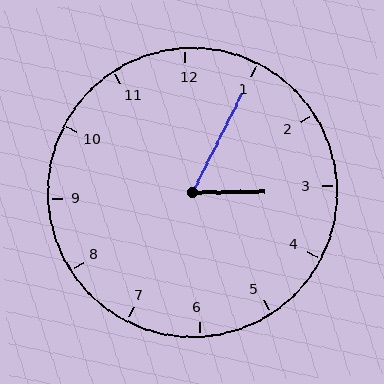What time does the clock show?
3:05.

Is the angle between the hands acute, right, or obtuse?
It is acute.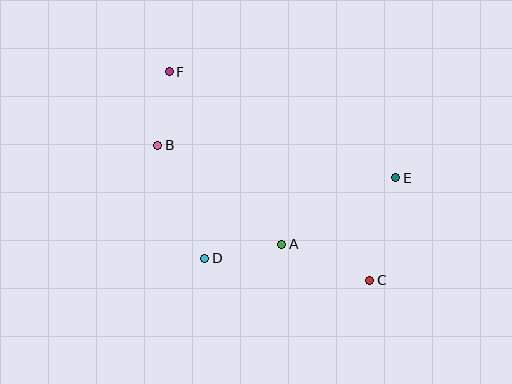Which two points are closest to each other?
Points B and F are closest to each other.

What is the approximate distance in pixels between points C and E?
The distance between C and E is approximately 106 pixels.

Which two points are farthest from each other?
Points C and F are farthest from each other.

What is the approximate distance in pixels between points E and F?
The distance between E and F is approximately 250 pixels.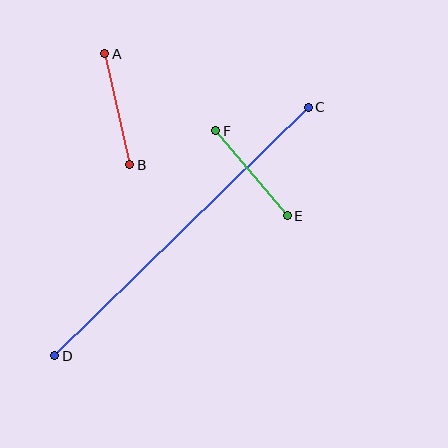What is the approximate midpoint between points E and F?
The midpoint is at approximately (251, 173) pixels.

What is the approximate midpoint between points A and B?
The midpoint is at approximately (117, 109) pixels.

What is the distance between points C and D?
The distance is approximately 355 pixels.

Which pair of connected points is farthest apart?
Points C and D are farthest apart.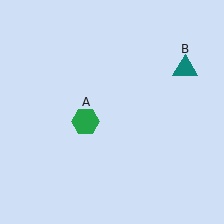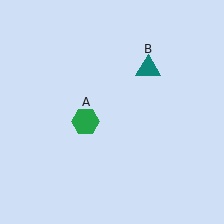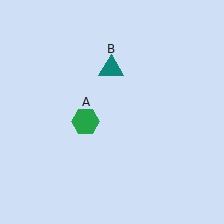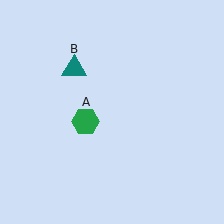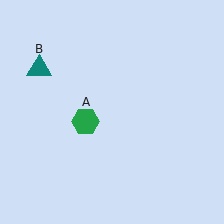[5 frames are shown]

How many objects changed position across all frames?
1 object changed position: teal triangle (object B).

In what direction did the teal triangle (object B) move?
The teal triangle (object B) moved left.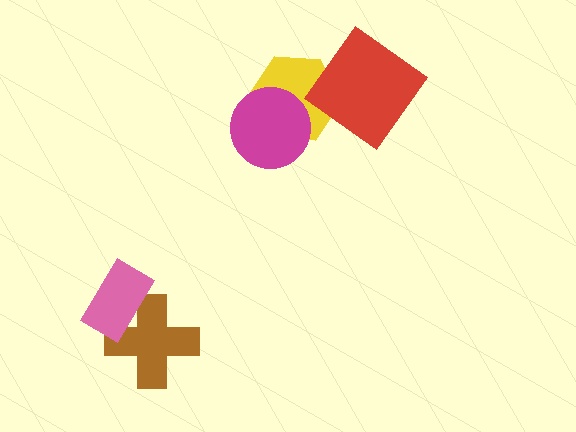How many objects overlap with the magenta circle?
1 object overlaps with the magenta circle.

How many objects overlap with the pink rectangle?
1 object overlaps with the pink rectangle.